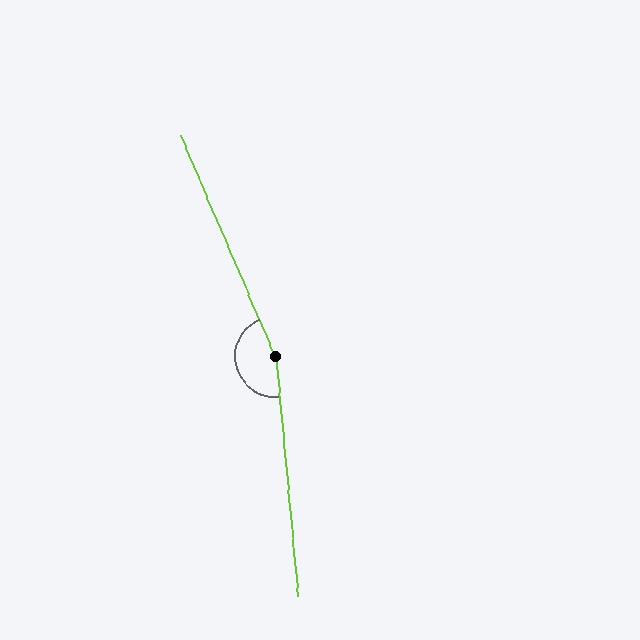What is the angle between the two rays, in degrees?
Approximately 162 degrees.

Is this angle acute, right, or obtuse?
It is obtuse.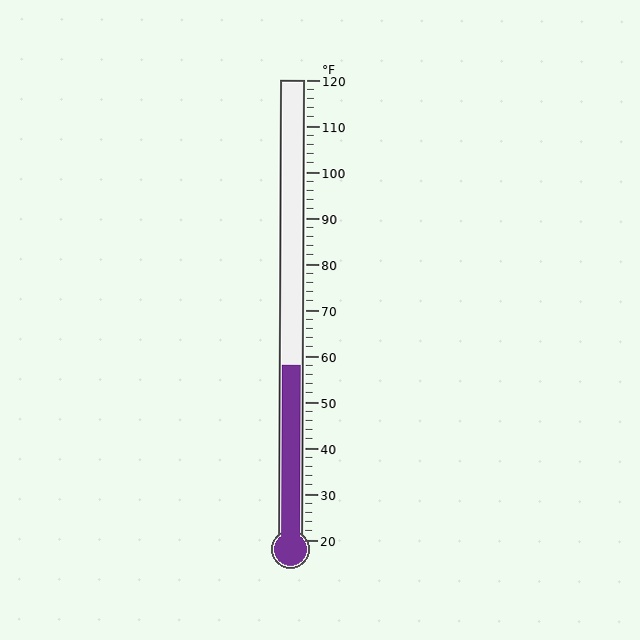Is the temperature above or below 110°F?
The temperature is below 110°F.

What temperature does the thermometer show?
The thermometer shows approximately 58°F.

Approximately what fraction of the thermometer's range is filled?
The thermometer is filled to approximately 40% of its range.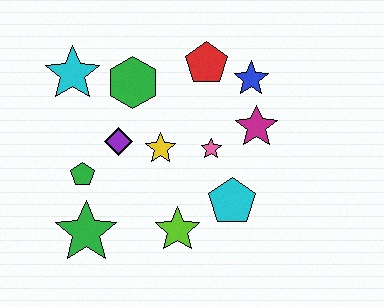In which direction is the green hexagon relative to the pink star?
The green hexagon is to the left of the pink star.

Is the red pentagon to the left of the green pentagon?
No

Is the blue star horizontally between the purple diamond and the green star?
No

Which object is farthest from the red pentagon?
The green star is farthest from the red pentagon.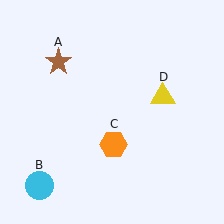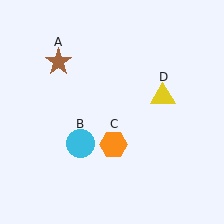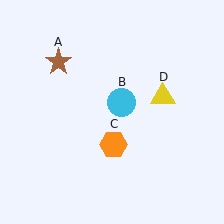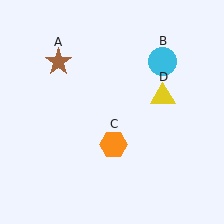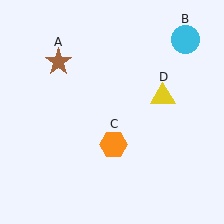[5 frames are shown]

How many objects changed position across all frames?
1 object changed position: cyan circle (object B).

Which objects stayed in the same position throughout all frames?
Brown star (object A) and orange hexagon (object C) and yellow triangle (object D) remained stationary.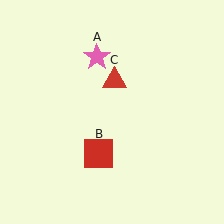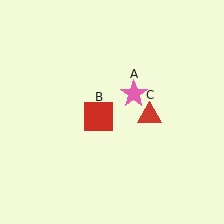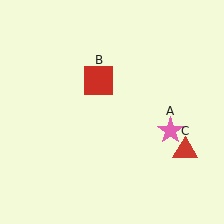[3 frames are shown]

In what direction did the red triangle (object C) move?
The red triangle (object C) moved down and to the right.